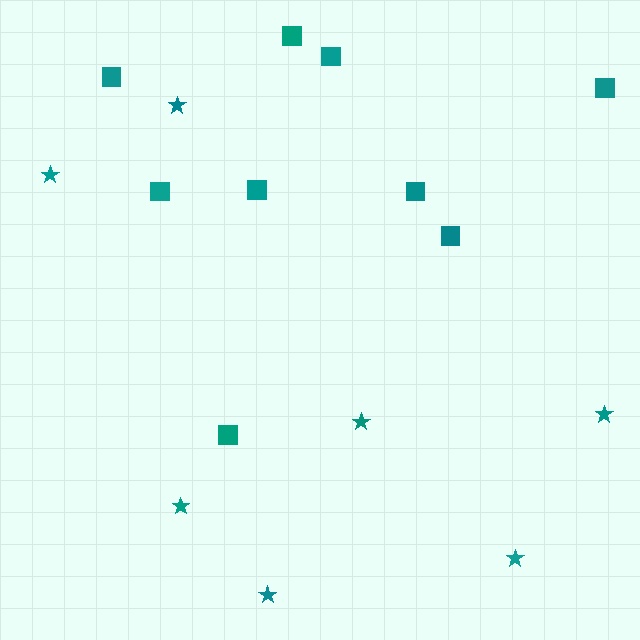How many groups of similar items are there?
There are 2 groups: one group of squares (9) and one group of stars (7).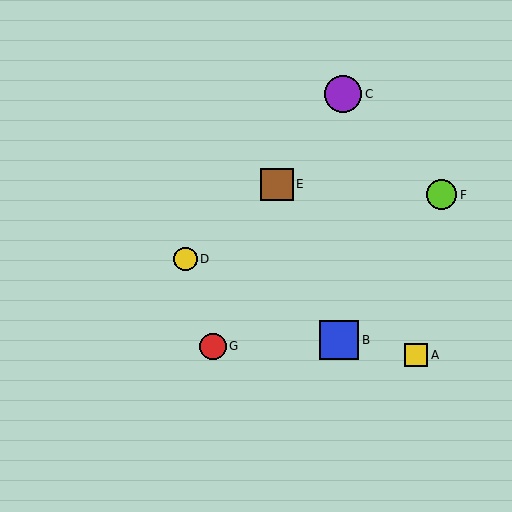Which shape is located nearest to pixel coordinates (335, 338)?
The blue square (labeled B) at (339, 340) is nearest to that location.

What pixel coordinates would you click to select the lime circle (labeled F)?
Click at (442, 195) to select the lime circle F.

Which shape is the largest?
The blue square (labeled B) is the largest.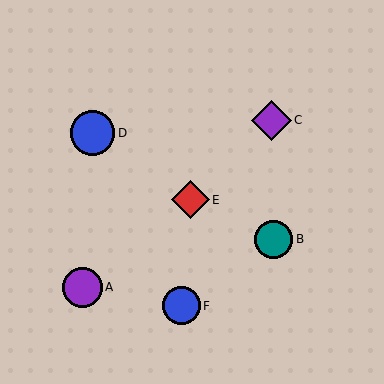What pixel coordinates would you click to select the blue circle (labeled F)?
Click at (181, 306) to select the blue circle F.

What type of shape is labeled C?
Shape C is a purple diamond.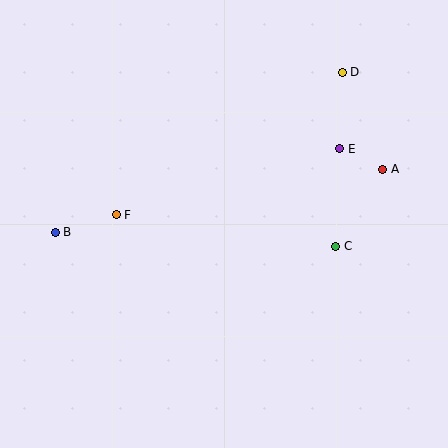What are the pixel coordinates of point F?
Point F is at (116, 215).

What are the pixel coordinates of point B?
Point B is at (55, 232).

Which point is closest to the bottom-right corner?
Point C is closest to the bottom-right corner.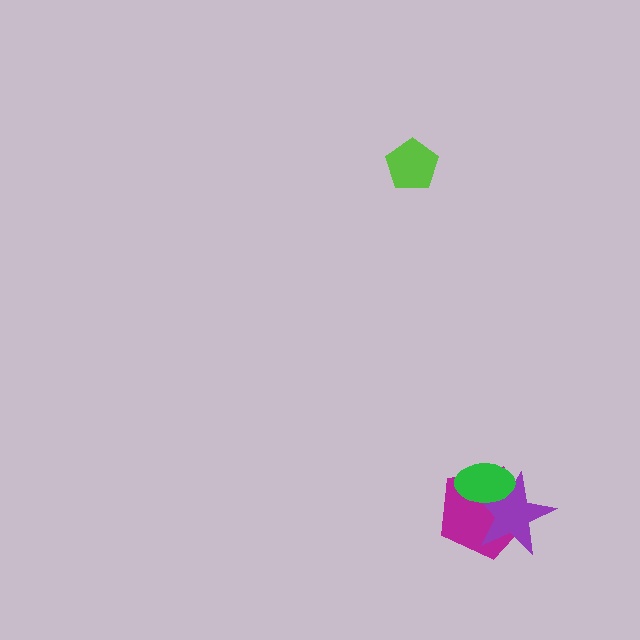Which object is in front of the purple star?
The green ellipse is in front of the purple star.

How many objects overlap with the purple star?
2 objects overlap with the purple star.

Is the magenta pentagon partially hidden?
Yes, it is partially covered by another shape.